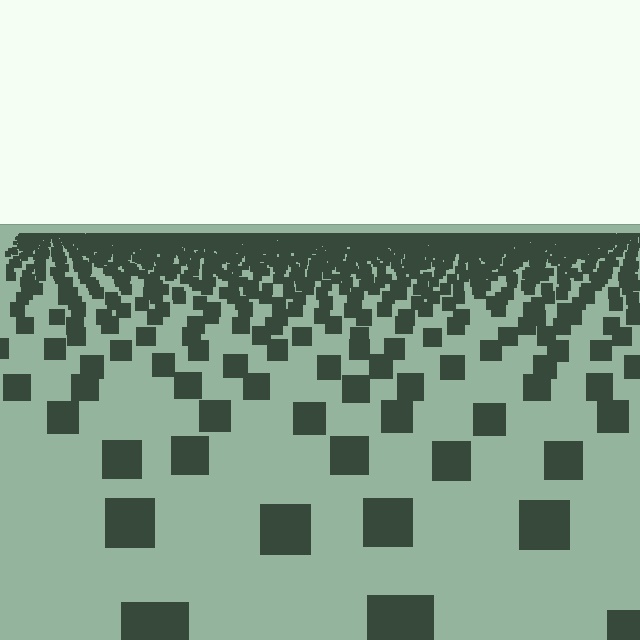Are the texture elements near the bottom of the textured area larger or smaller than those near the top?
Larger. Near the bottom, elements are closer to the viewer and appear at a bigger on-screen size.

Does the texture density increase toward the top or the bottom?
Density increases toward the top.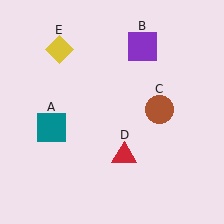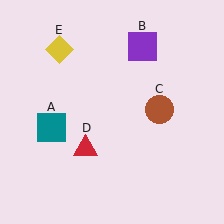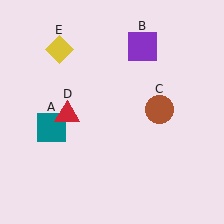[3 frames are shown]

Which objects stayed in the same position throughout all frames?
Teal square (object A) and purple square (object B) and brown circle (object C) and yellow diamond (object E) remained stationary.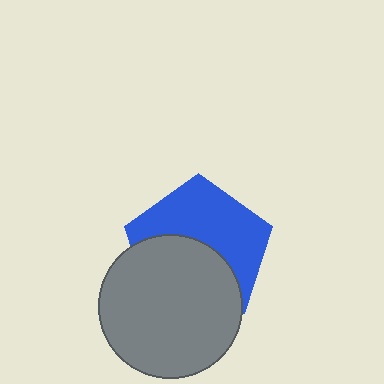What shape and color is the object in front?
The object in front is a gray circle.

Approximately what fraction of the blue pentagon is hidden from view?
Roughly 48% of the blue pentagon is hidden behind the gray circle.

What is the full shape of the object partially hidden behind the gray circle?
The partially hidden object is a blue pentagon.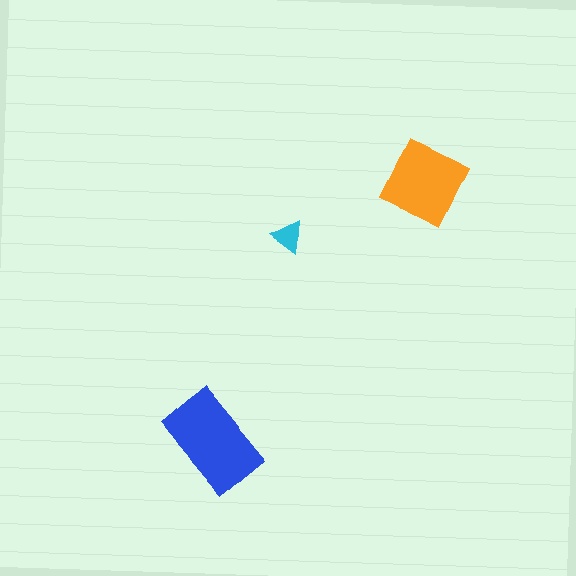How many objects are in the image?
There are 3 objects in the image.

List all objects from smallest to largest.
The cyan triangle, the orange square, the blue rectangle.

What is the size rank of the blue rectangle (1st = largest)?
1st.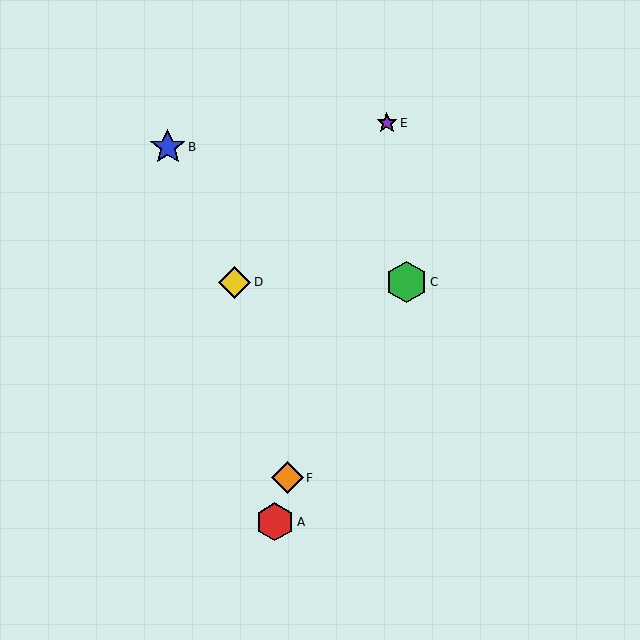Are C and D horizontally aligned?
Yes, both are at y≈282.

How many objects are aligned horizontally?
2 objects (C, D) are aligned horizontally.